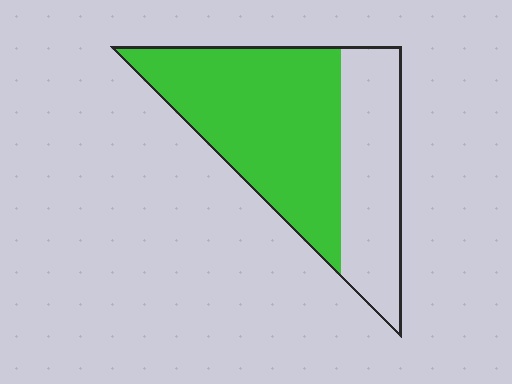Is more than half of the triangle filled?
Yes.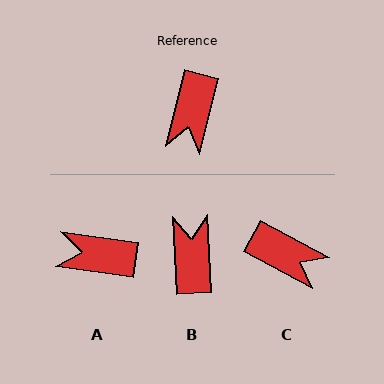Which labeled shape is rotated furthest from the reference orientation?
B, about 163 degrees away.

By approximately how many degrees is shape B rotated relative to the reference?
Approximately 163 degrees clockwise.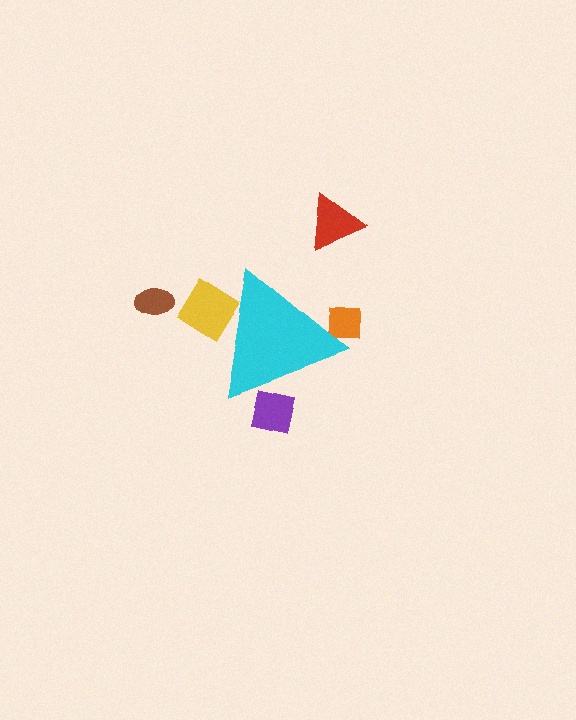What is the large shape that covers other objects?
A cyan triangle.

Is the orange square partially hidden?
Yes, the orange square is partially hidden behind the cyan triangle.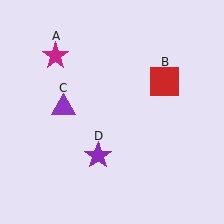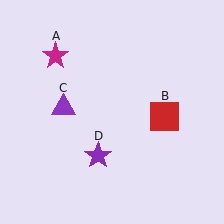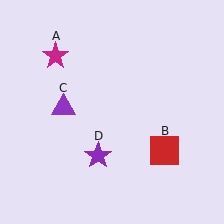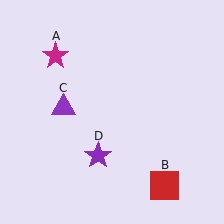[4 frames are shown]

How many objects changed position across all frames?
1 object changed position: red square (object B).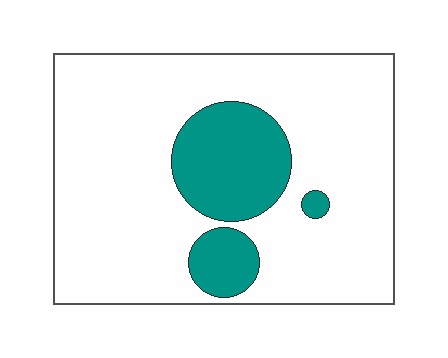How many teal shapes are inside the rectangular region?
3.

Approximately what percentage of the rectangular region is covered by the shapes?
Approximately 20%.